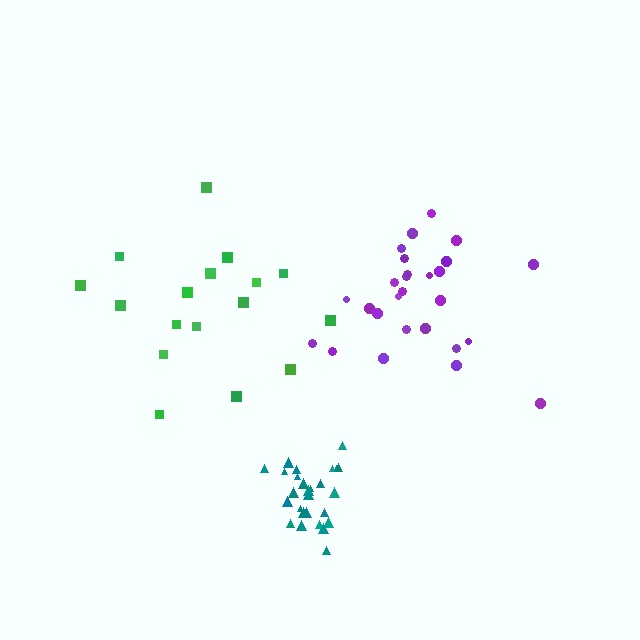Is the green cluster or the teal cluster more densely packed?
Teal.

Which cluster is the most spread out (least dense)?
Green.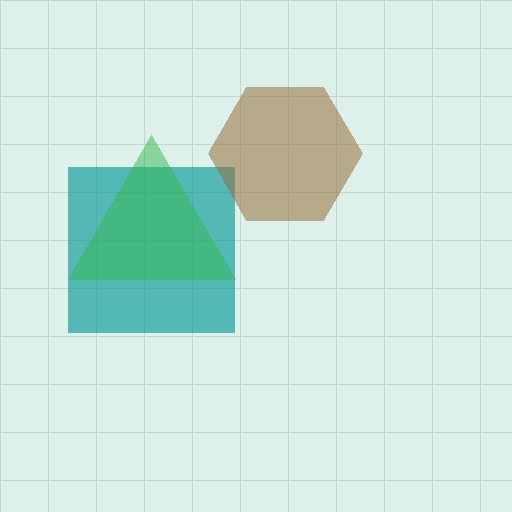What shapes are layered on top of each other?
The layered shapes are: a teal square, a green triangle, a brown hexagon.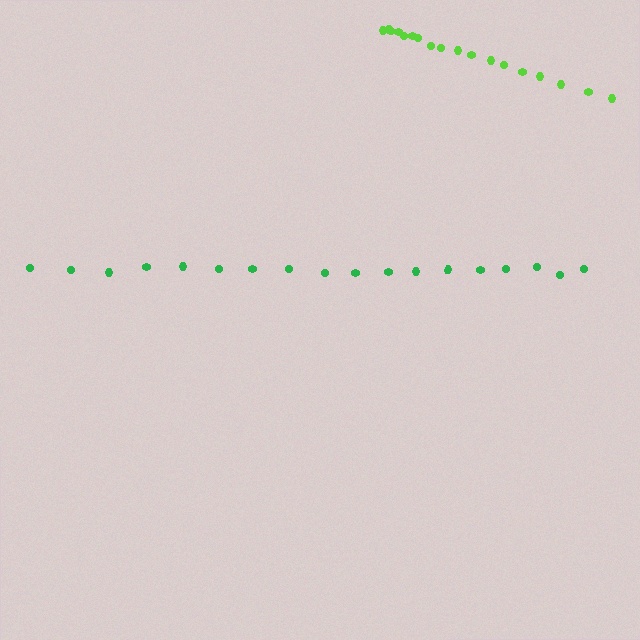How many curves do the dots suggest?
There are 2 distinct paths.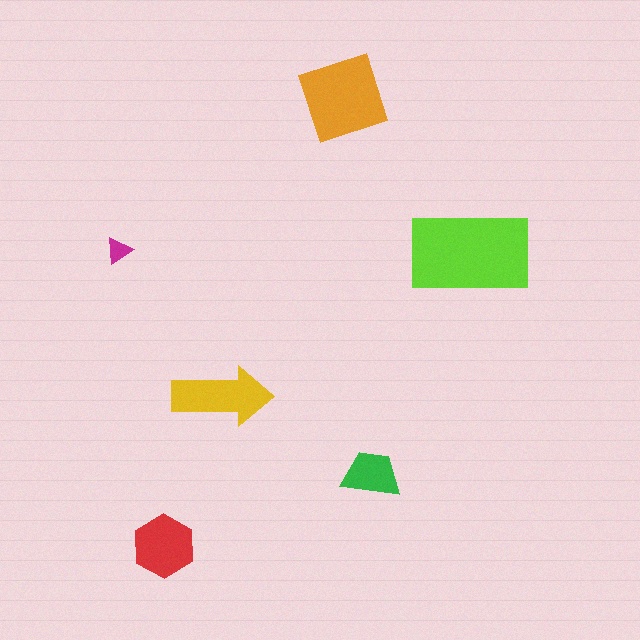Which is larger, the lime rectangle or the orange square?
The lime rectangle.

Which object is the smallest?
The magenta triangle.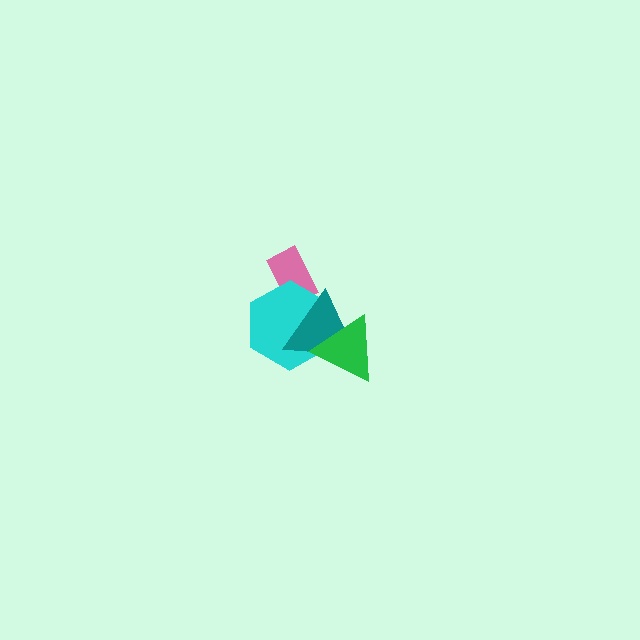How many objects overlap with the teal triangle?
3 objects overlap with the teal triangle.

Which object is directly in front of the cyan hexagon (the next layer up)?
The teal triangle is directly in front of the cyan hexagon.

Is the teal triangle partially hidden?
Yes, it is partially covered by another shape.